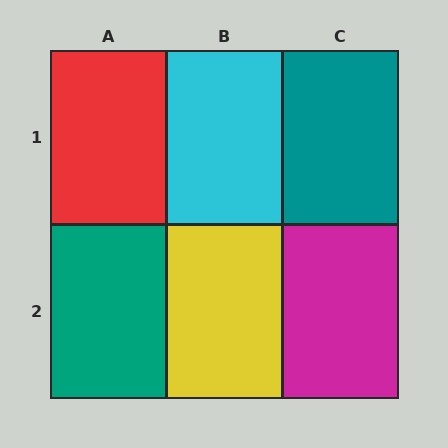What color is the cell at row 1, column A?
Red.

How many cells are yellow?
1 cell is yellow.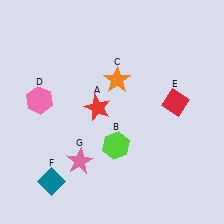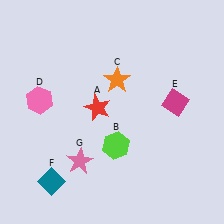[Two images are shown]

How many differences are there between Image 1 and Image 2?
There is 1 difference between the two images.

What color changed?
The diamond (E) changed from red in Image 1 to magenta in Image 2.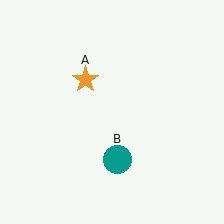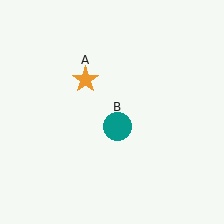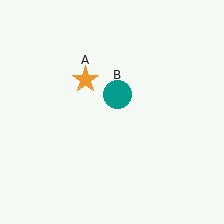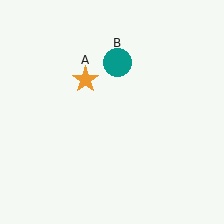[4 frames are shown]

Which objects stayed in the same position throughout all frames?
Orange star (object A) remained stationary.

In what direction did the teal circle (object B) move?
The teal circle (object B) moved up.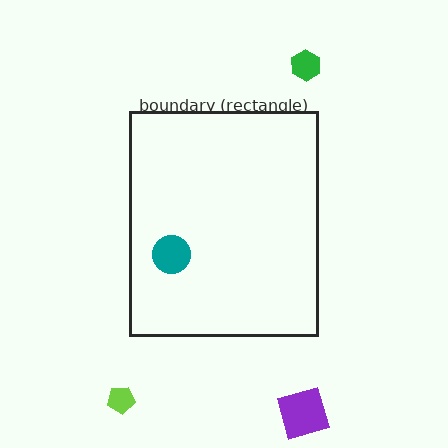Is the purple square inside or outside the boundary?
Outside.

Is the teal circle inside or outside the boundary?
Inside.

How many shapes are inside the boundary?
1 inside, 3 outside.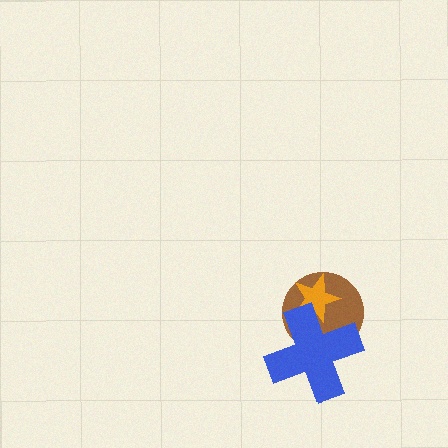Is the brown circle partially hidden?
Yes, it is partially covered by another shape.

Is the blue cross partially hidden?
No, no other shape covers it.